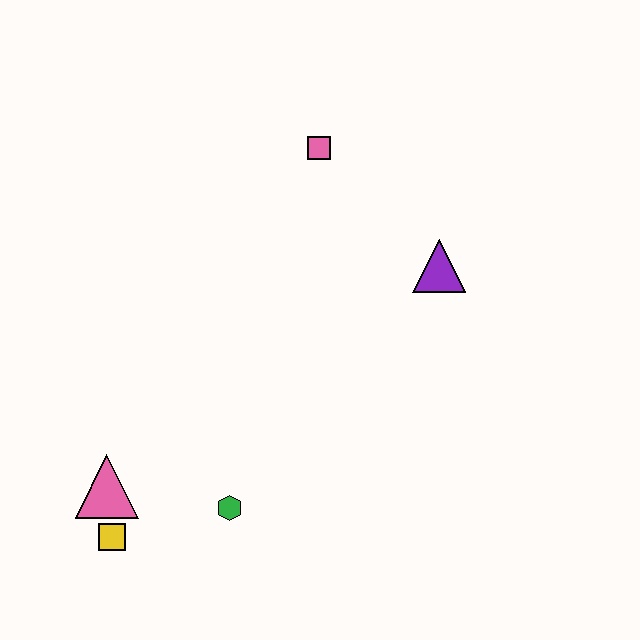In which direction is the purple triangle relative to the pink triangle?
The purple triangle is to the right of the pink triangle.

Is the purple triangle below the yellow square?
No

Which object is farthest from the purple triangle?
The yellow square is farthest from the purple triangle.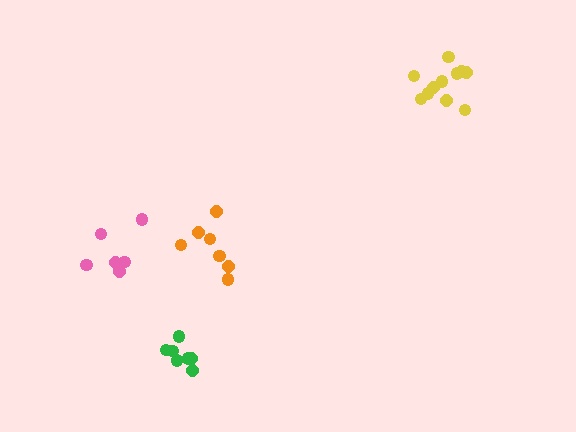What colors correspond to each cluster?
The clusters are colored: pink, yellow, green, orange.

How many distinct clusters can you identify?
There are 4 distinct clusters.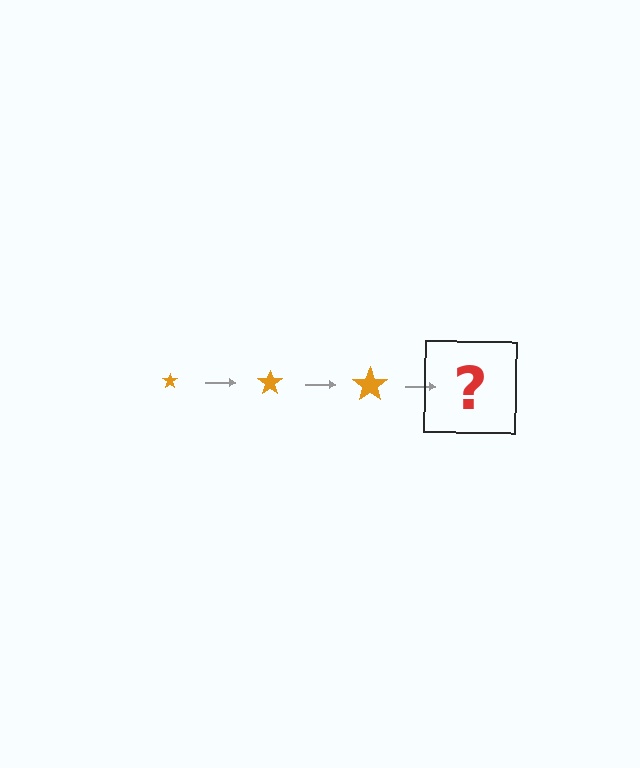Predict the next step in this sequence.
The next step is an orange star, larger than the previous one.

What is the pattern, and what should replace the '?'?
The pattern is that the star gets progressively larger each step. The '?' should be an orange star, larger than the previous one.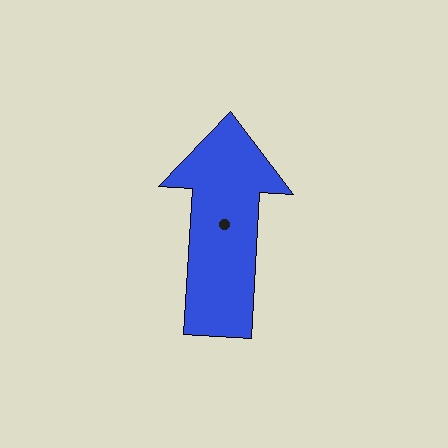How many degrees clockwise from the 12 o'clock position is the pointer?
Approximately 3 degrees.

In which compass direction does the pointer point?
North.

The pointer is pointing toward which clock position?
Roughly 12 o'clock.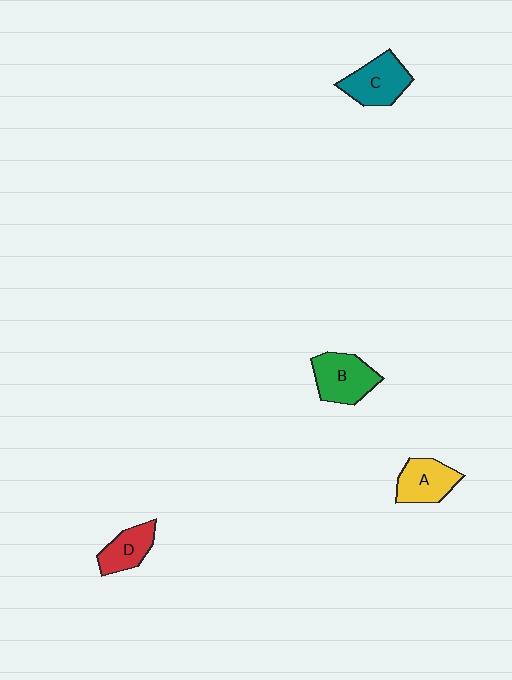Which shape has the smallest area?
Shape D (red).